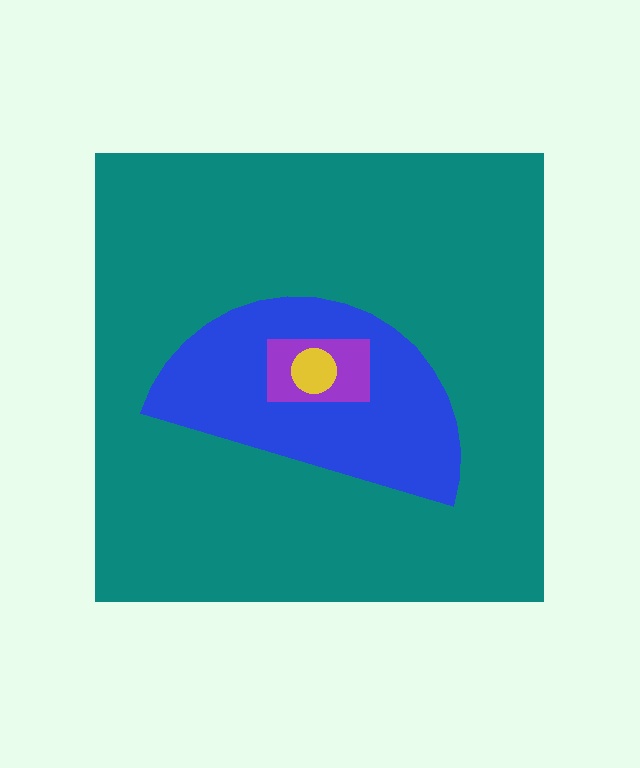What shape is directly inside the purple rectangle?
The yellow circle.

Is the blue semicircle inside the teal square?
Yes.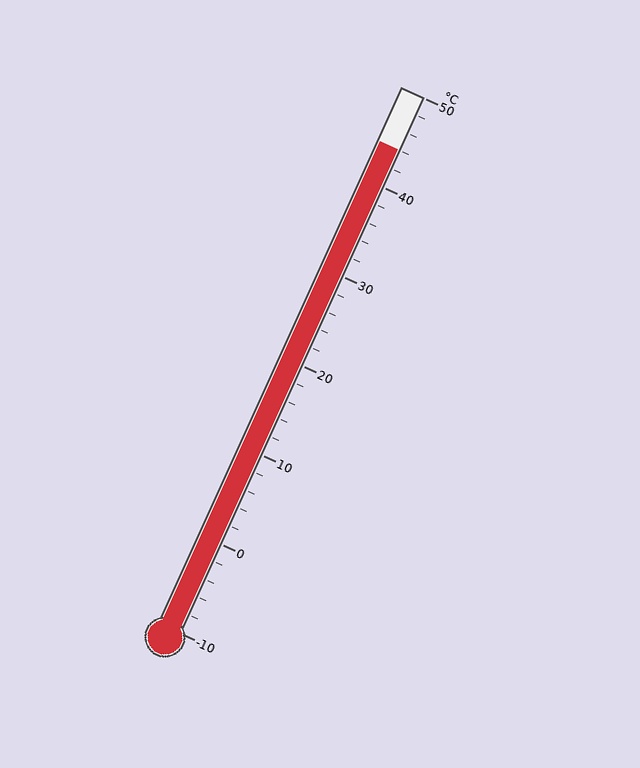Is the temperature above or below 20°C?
The temperature is above 20°C.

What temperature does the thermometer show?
The thermometer shows approximately 44°C.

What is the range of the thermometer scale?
The thermometer scale ranges from -10°C to 50°C.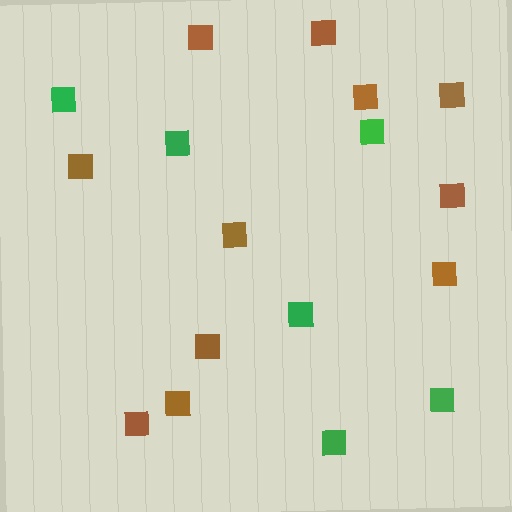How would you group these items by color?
There are 2 groups: one group of brown squares (11) and one group of green squares (6).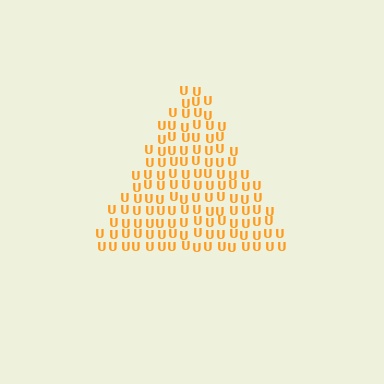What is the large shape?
The large shape is a triangle.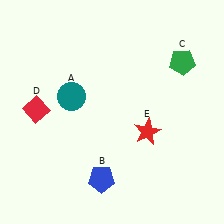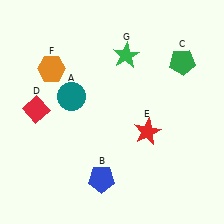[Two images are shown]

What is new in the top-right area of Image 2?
A green star (G) was added in the top-right area of Image 2.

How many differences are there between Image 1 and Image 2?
There are 2 differences between the two images.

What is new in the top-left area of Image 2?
An orange hexagon (F) was added in the top-left area of Image 2.